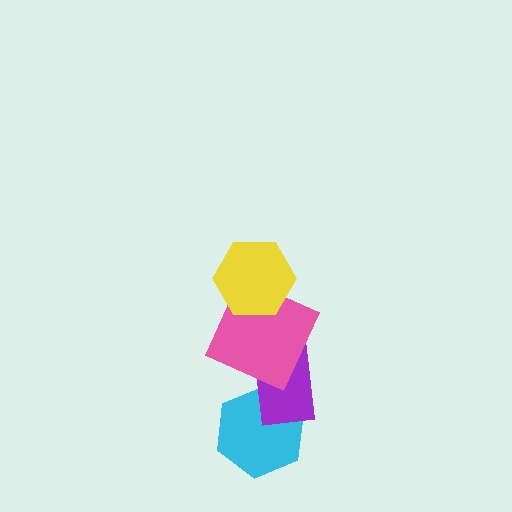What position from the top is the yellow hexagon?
The yellow hexagon is 1st from the top.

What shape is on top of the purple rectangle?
The pink square is on top of the purple rectangle.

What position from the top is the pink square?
The pink square is 2nd from the top.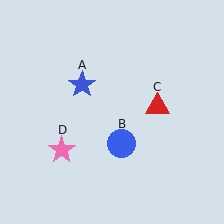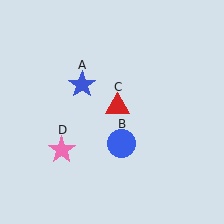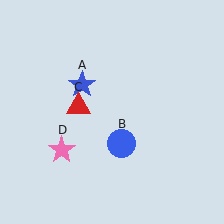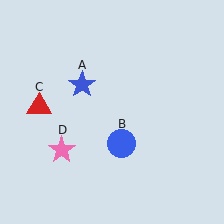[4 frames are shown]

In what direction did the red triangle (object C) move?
The red triangle (object C) moved left.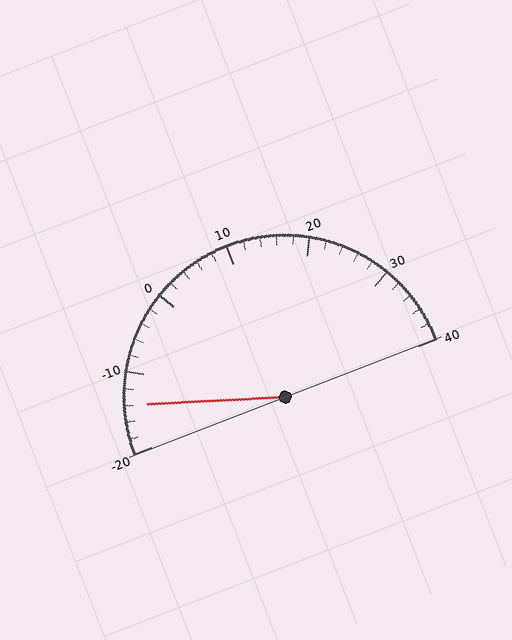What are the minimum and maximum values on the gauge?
The gauge ranges from -20 to 40.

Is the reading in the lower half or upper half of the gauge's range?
The reading is in the lower half of the range (-20 to 40).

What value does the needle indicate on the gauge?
The needle indicates approximately -14.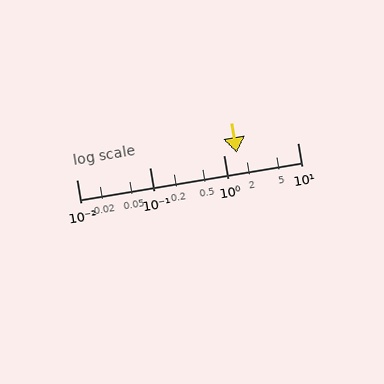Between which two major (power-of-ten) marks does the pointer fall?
The pointer is between 1 and 10.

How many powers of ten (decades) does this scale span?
The scale spans 3 decades, from 0.01 to 10.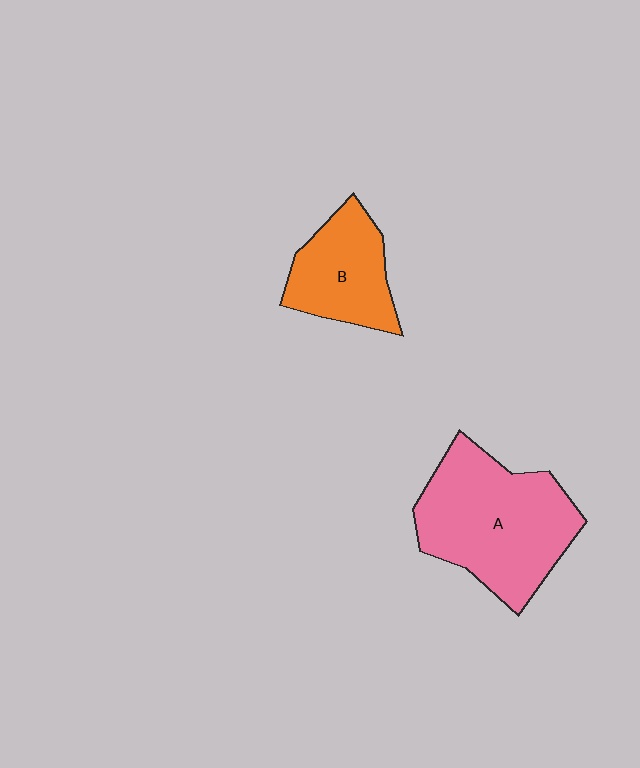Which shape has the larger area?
Shape A (pink).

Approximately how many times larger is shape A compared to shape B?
Approximately 1.8 times.